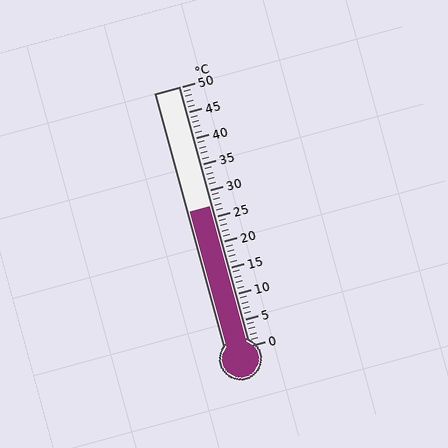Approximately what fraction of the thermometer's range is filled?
The thermometer is filled to approximately 55% of its range.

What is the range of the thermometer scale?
The thermometer scale ranges from 0°C to 50°C.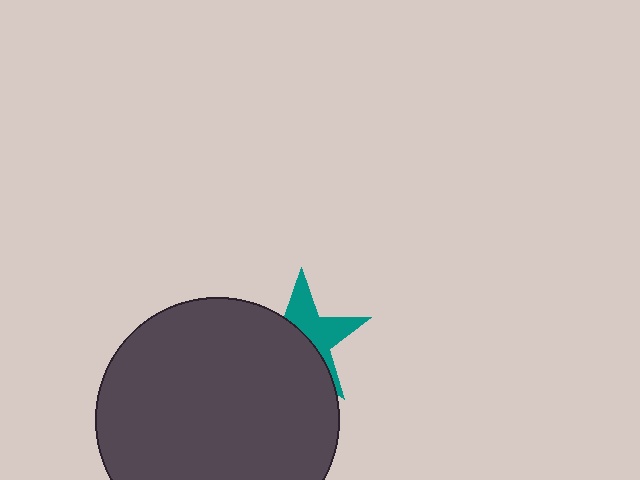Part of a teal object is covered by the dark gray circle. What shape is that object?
It is a star.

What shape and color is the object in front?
The object in front is a dark gray circle.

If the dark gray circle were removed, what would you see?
You would see the complete teal star.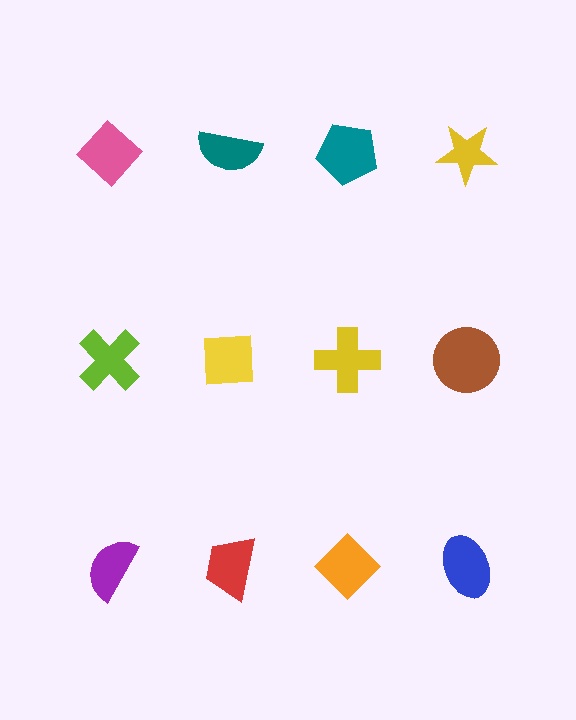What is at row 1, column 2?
A teal semicircle.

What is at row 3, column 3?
An orange diamond.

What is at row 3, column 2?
A red trapezoid.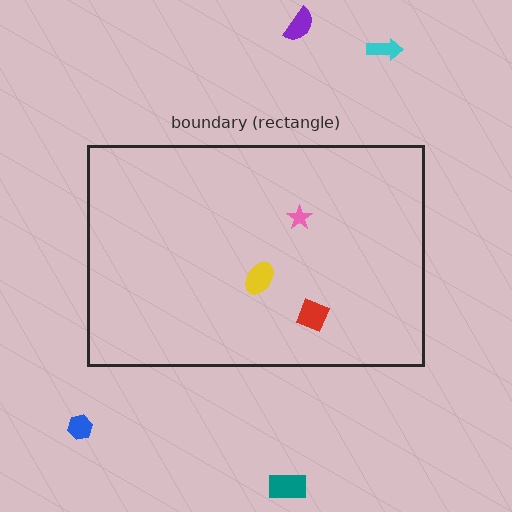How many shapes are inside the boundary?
3 inside, 4 outside.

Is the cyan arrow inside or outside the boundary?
Outside.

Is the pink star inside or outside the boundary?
Inside.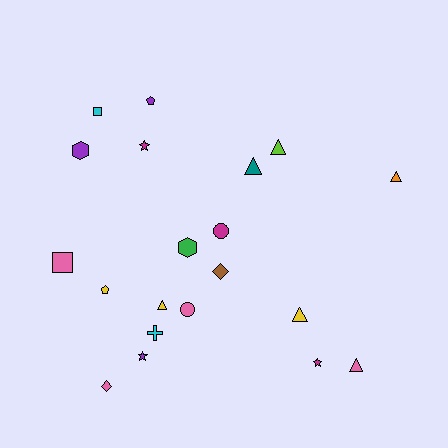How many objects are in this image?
There are 20 objects.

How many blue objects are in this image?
There are no blue objects.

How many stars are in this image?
There are 3 stars.